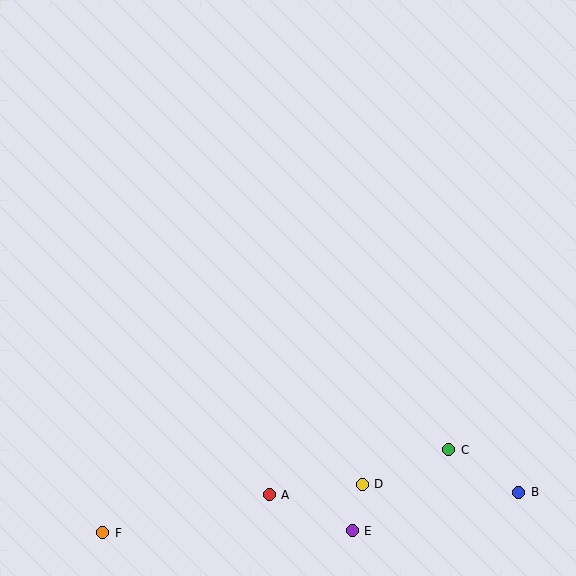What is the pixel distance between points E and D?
The distance between E and D is 48 pixels.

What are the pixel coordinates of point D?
Point D is at (362, 484).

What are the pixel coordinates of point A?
Point A is at (269, 495).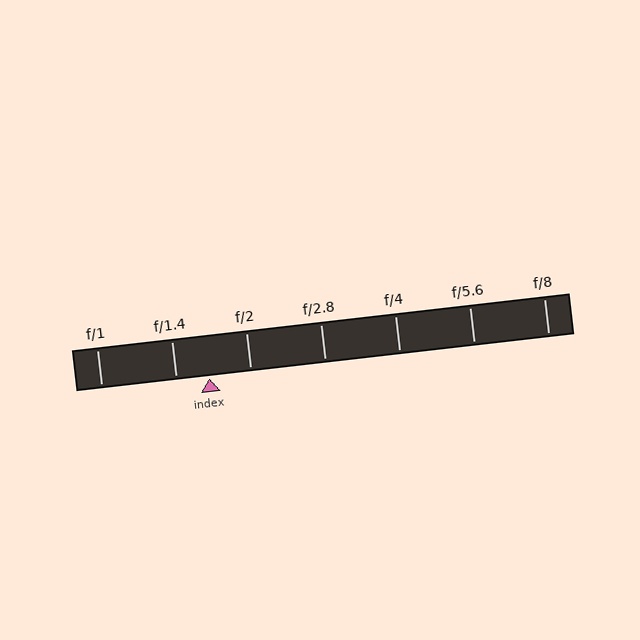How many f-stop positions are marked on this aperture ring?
There are 7 f-stop positions marked.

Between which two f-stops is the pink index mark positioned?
The index mark is between f/1.4 and f/2.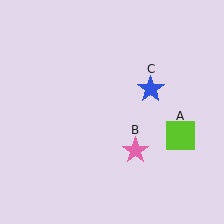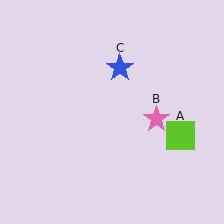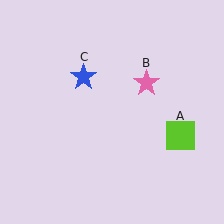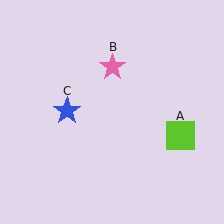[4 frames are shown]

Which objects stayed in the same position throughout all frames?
Lime square (object A) remained stationary.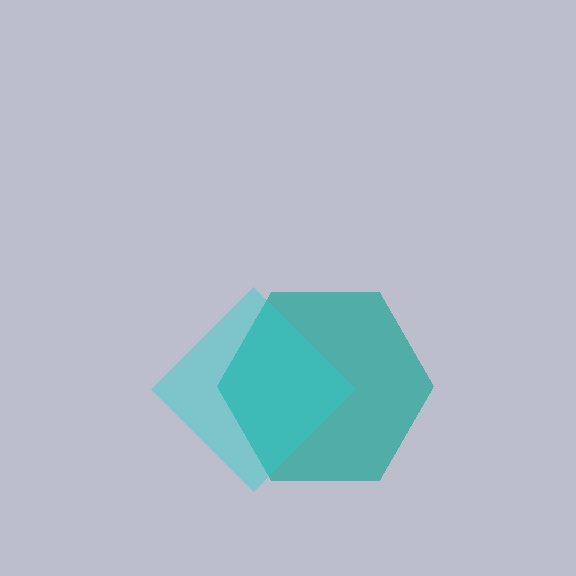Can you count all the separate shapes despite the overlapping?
Yes, there are 2 separate shapes.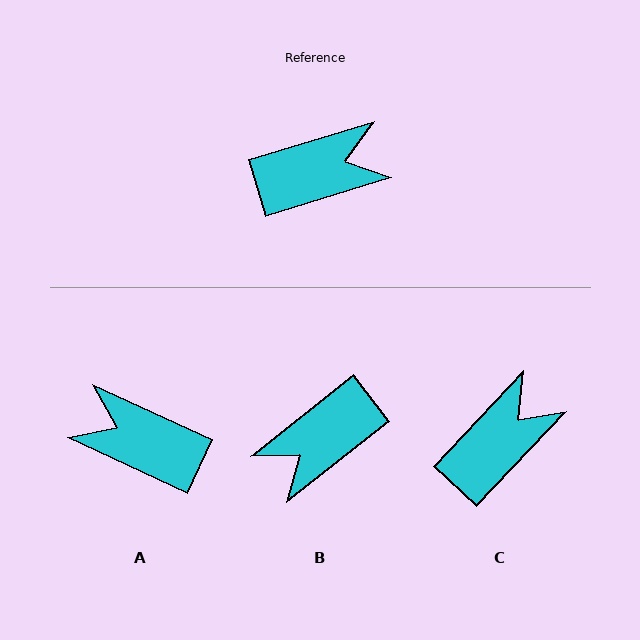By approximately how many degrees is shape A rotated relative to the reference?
Approximately 138 degrees counter-clockwise.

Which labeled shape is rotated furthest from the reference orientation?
B, about 159 degrees away.